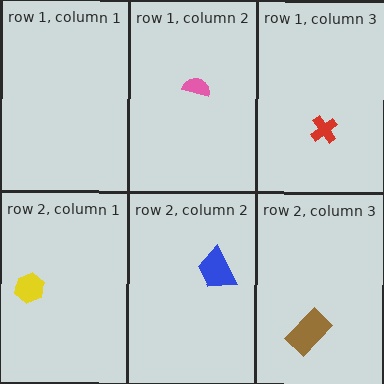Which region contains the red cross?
The row 1, column 3 region.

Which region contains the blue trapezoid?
The row 2, column 2 region.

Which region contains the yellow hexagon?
The row 2, column 1 region.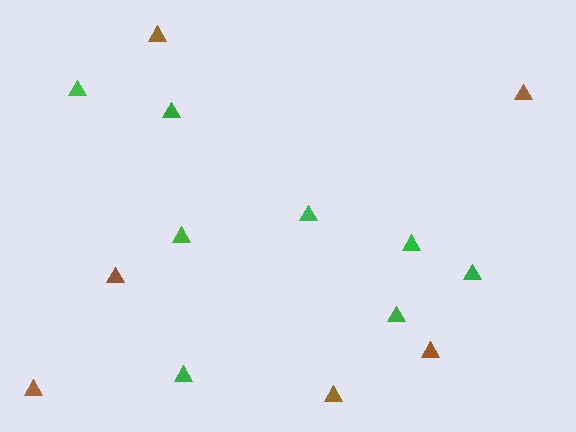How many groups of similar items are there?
There are 2 groups: one group of brown triangles (6) and one group of green triangles (8).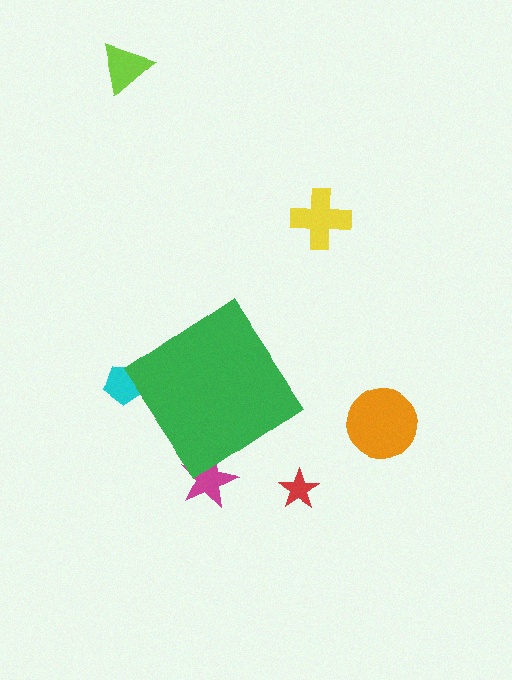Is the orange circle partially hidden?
No, the orange circle is fully visible.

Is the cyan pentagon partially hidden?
Yes, the cyan pentagon is partially hidden behind the green diamond.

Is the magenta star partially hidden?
Yes, the magenta star is partially hidden behind the green diamond.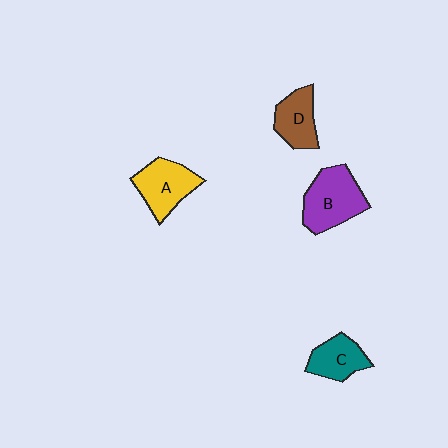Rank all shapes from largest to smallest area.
From largest to smallest: B (purple), A (yellow), D (brown), C (teal).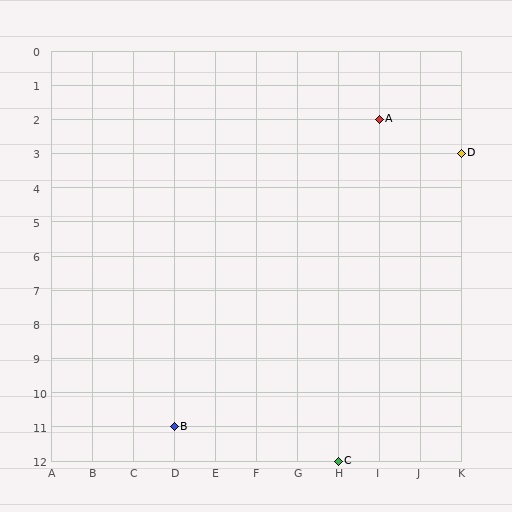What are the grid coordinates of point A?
Point A is at grid coordinates (I, 2).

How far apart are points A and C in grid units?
Points A and C are 1 column and 10 rows apart (about 10.0 grid units diagonally).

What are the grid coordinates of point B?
Point B is at grid coordinates (D, 11).